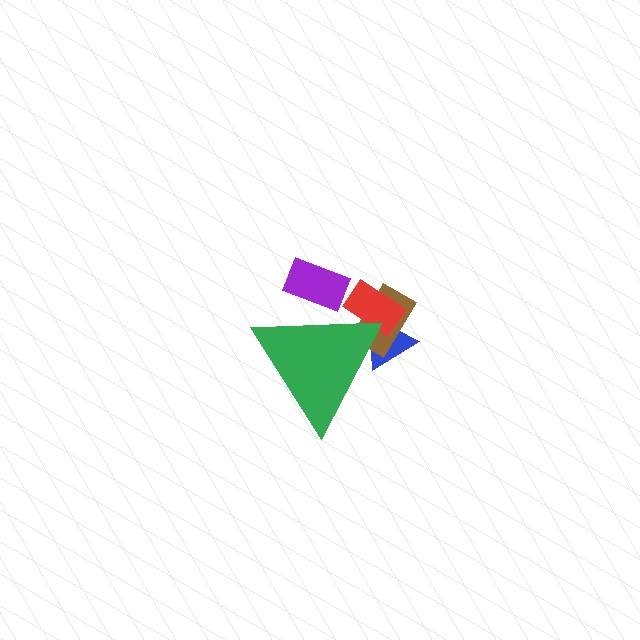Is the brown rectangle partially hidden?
Yes, the brown rectangle is partially hidden behind the green triangle.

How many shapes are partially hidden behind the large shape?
4 shapes are partially hidden.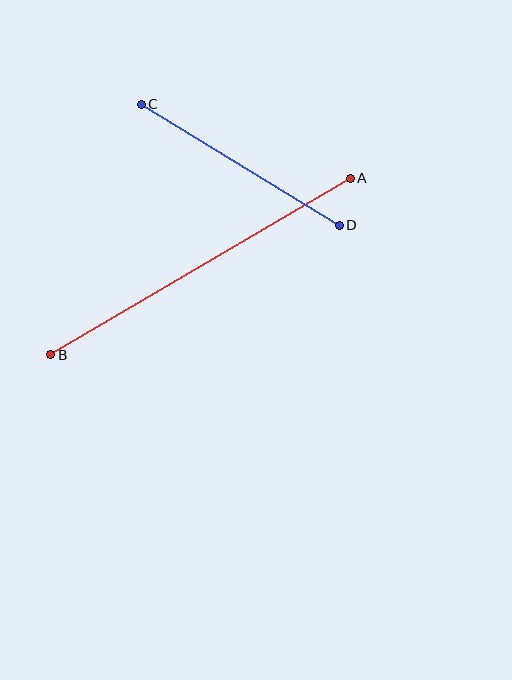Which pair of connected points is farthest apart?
Points A and B are farthest apart.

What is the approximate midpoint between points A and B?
The midpoint is at approximately (201, 267) pixels.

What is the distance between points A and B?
The distance is approximately 347 pixels.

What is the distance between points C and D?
The distance is approximately 232 pixels.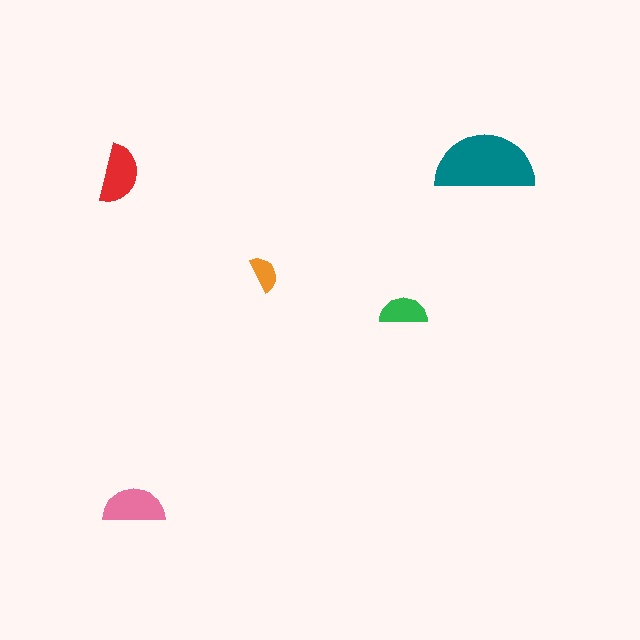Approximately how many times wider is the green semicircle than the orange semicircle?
About 1.5 times wider.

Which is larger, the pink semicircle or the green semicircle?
The pink one.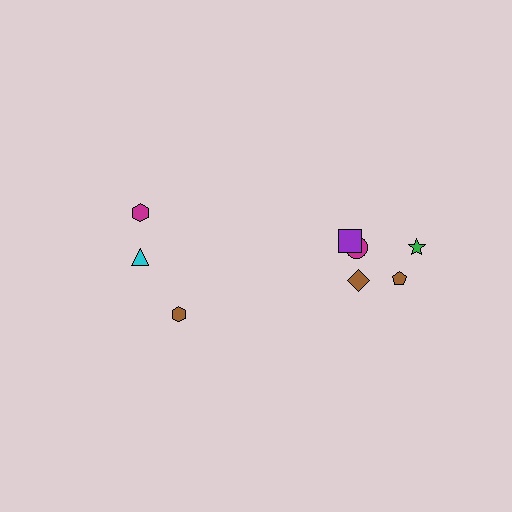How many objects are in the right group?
There are 5 objects.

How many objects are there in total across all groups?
There are 8 objects.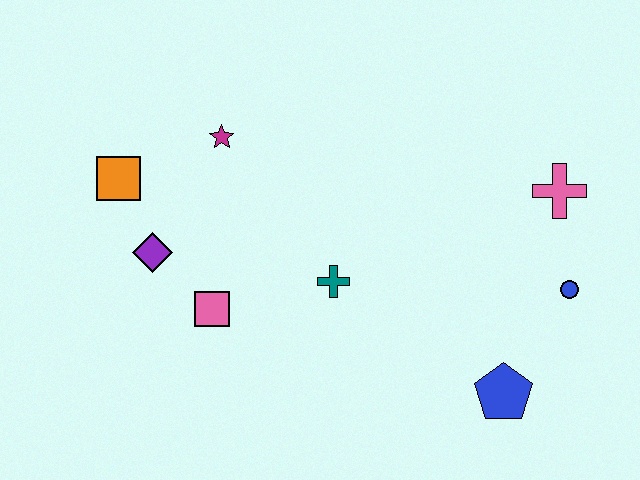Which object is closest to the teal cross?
The pink square is closest to the teal cross.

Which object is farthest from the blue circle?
The orange square is farthest from the blue circle.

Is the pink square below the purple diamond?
Yes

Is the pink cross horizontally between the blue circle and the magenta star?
Yes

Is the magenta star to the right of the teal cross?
No